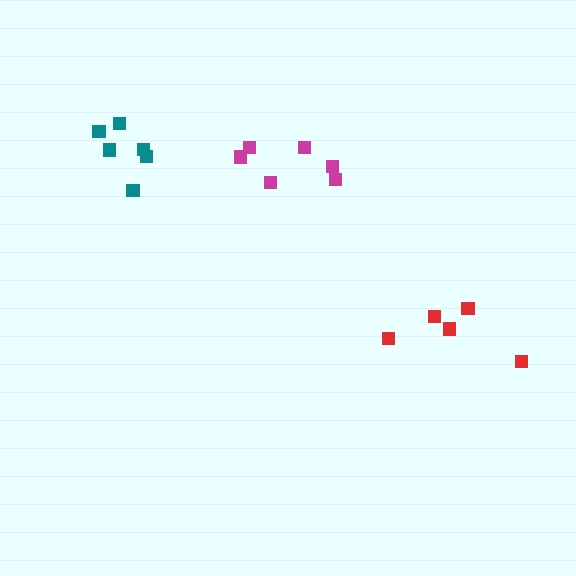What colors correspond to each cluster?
The clusters are colored: magenta, teal, red.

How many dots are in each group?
Group 1: 6 dots, Group 2: 6 dots, Group 3: 5 dots (17 total).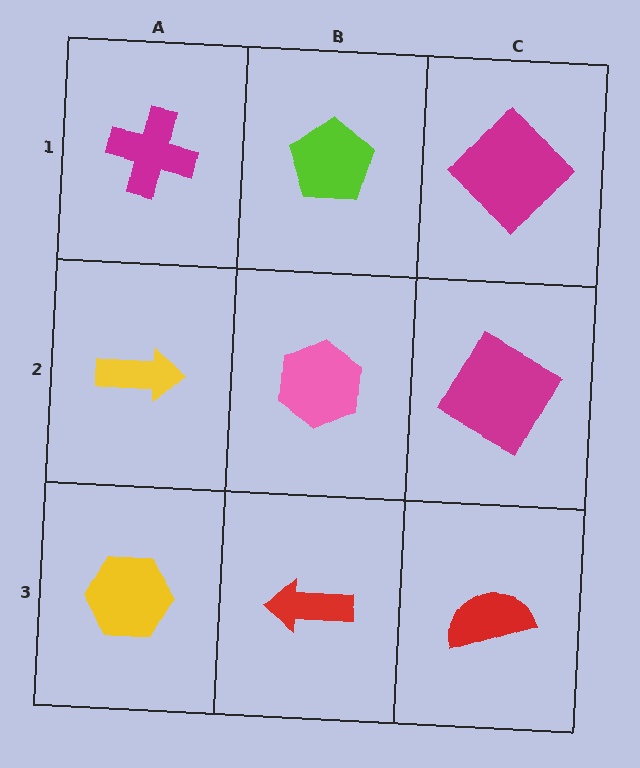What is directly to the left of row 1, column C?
A lime pentagon.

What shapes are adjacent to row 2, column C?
A magenta diamond (row 1, column C), a red semicircle (row 3, column C), a pink hexagon (row 2, column B).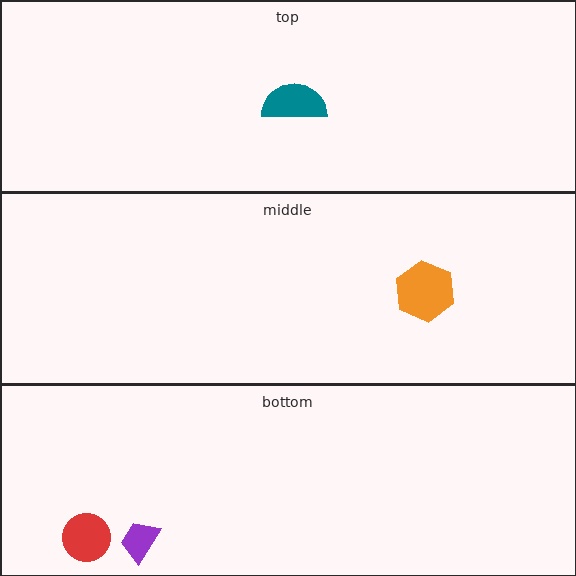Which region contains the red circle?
The bottom region.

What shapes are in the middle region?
The orange hexagon.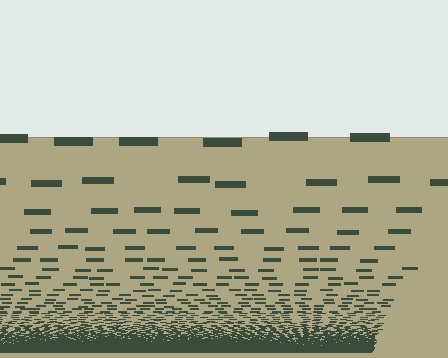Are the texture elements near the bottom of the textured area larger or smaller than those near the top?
Smaller. The gradient is inverted — elements near the bottom are smaller and denser.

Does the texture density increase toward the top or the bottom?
Density increases toward the bottom.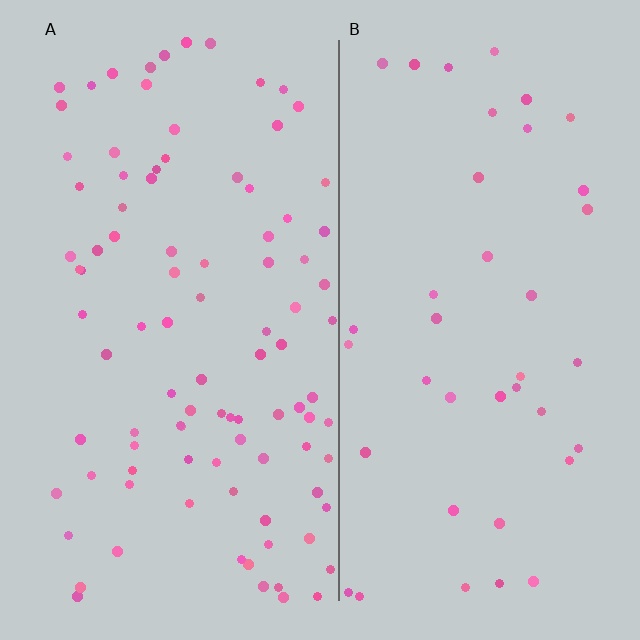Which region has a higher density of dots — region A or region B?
A (the left).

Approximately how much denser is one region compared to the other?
Approximately 2.4× — region A over region B.